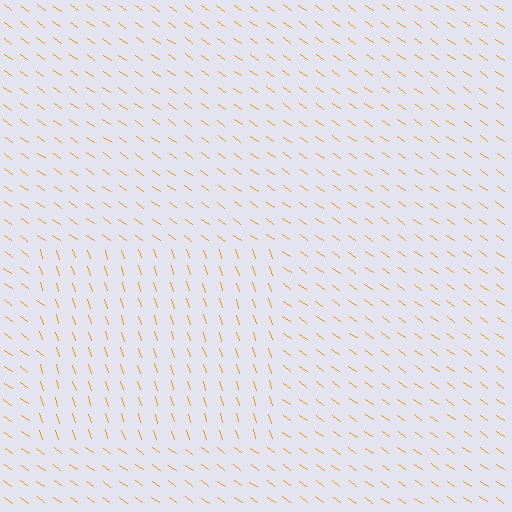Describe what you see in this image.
The image is filled with small orange line segments. A rectangle region in the image has lines oriented differently from the surrounding lines, creating a visible texture boundary.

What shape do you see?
I see a rectangle.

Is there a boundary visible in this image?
Yes, there is a texture boundary formed by a change in line orientation.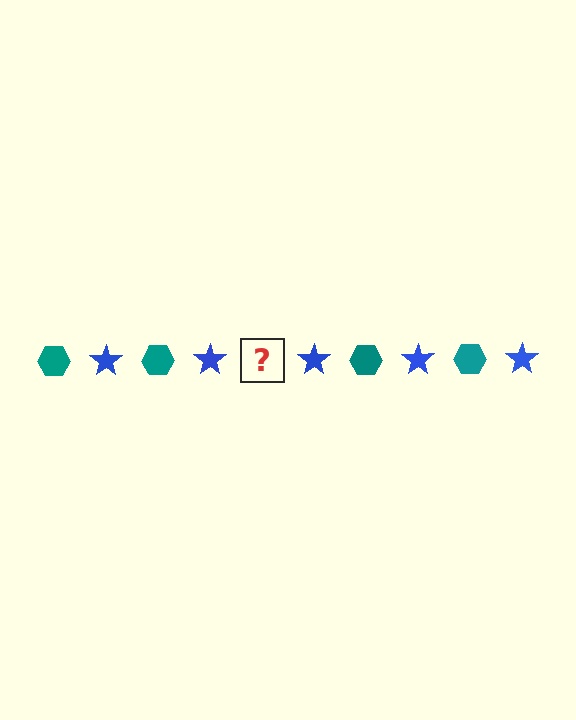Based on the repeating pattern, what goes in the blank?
The blank should be a teal hexagon.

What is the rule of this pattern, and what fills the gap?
The rule is that the pattern alternates between teal hexagon and blue star. The gap should be filled with a teal hexagon.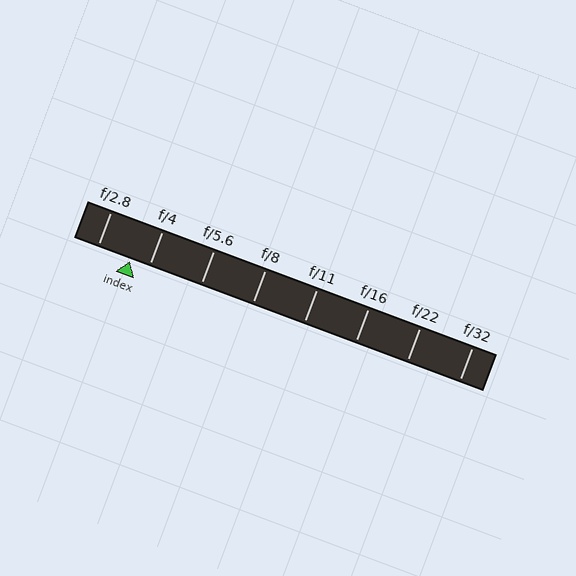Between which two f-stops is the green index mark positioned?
The index mark is between f/2.8 and f/4.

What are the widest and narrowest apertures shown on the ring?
The widest aperture shown is f/2.8 and the narrowest is f/32.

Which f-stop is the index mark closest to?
The index mark is closest to f/4.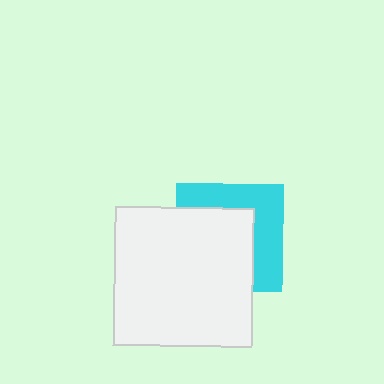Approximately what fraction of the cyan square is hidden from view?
Roughly 58% of the cyan square is hidden behind the white square.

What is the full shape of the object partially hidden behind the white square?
The partially hidden object is a cyan square.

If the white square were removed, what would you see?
You would see the complete cyan square.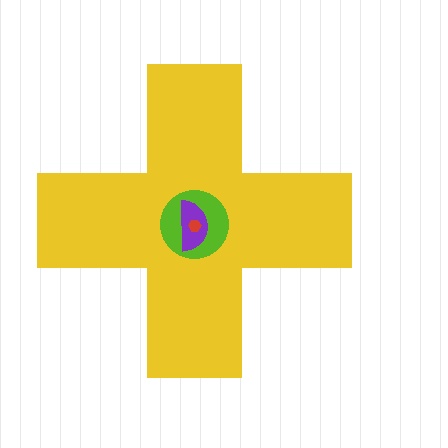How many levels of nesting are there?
4.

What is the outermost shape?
The yellow cross.